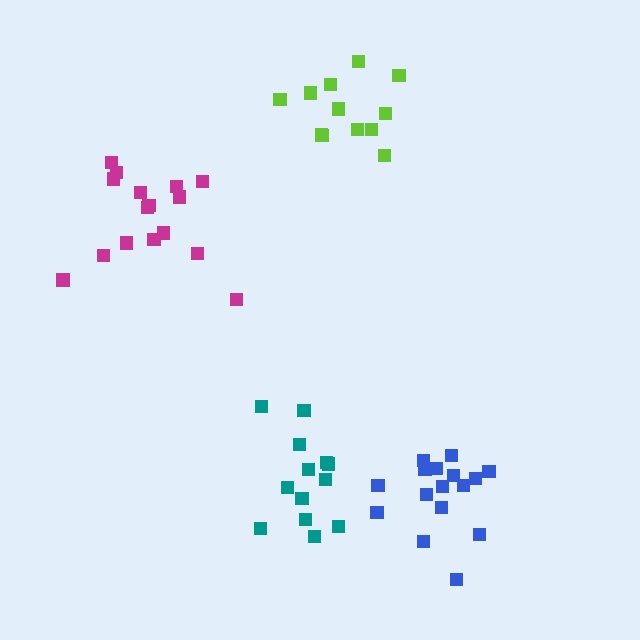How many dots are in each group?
Group 1: 16 dots, Group 2: 17 dots, Group 3: 13 dots, Group 4: 12 dots (58 total).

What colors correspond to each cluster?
The clusters are colored: blue, magenta, teal, lime.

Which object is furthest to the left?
The magenta cluster is leftmost.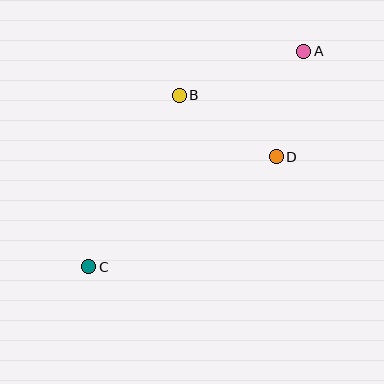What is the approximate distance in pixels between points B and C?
The distance between B and C is approximately 194 pixels.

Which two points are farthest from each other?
Points A and C are farthest from each other.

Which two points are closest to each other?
Points A and D are closest to each other.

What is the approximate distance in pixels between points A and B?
The distance between A and B is approximately 132 pixels.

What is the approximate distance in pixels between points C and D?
The distance between C and D is approximately 217 pixels.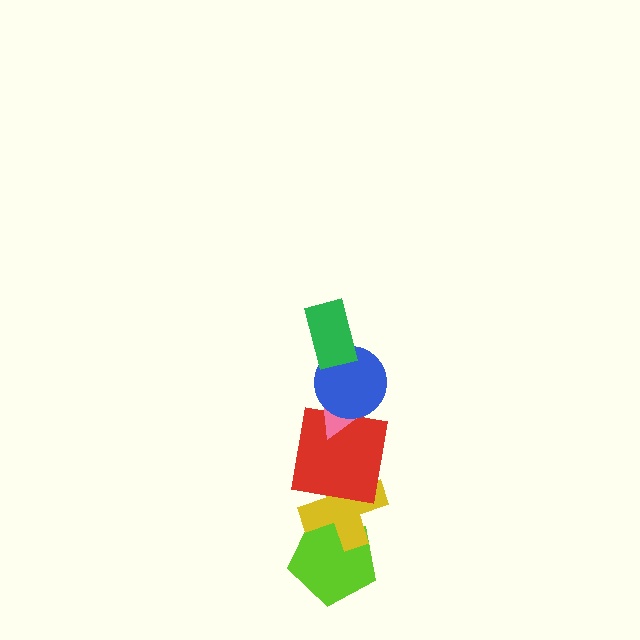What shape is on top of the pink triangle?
The blue circle is on top of the pink triangle.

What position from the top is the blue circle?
The blue circle is 2nd from the top.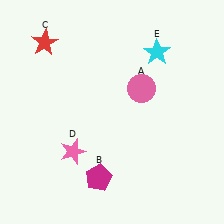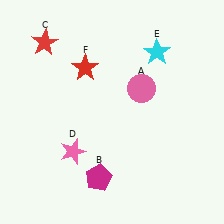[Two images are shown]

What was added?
A red star (F) was added in Image 2.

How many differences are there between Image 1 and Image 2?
There is 1 difference between the two images.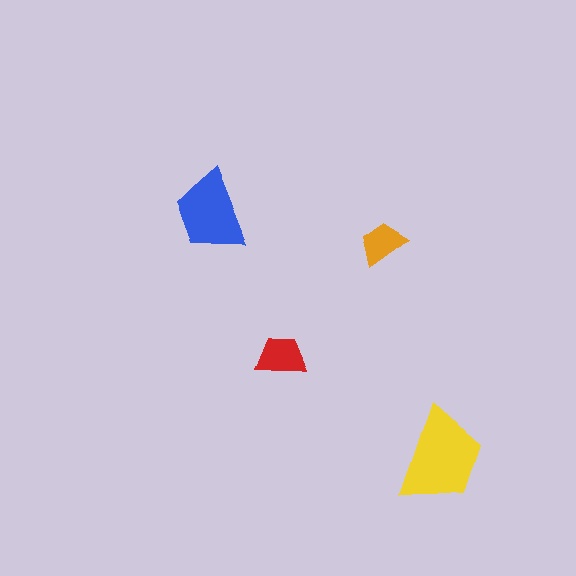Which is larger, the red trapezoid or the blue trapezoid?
The blue one.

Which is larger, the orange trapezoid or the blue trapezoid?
The blue one.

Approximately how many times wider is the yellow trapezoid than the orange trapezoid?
About 2 times wider.